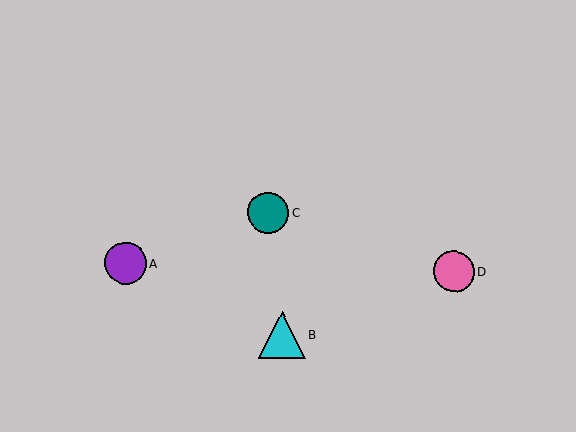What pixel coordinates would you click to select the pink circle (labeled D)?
Click at (454, 271) to select the pink circle D.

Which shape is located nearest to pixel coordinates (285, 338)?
The cyan triangle (labeled B) at (282, 335) is nearest to that location.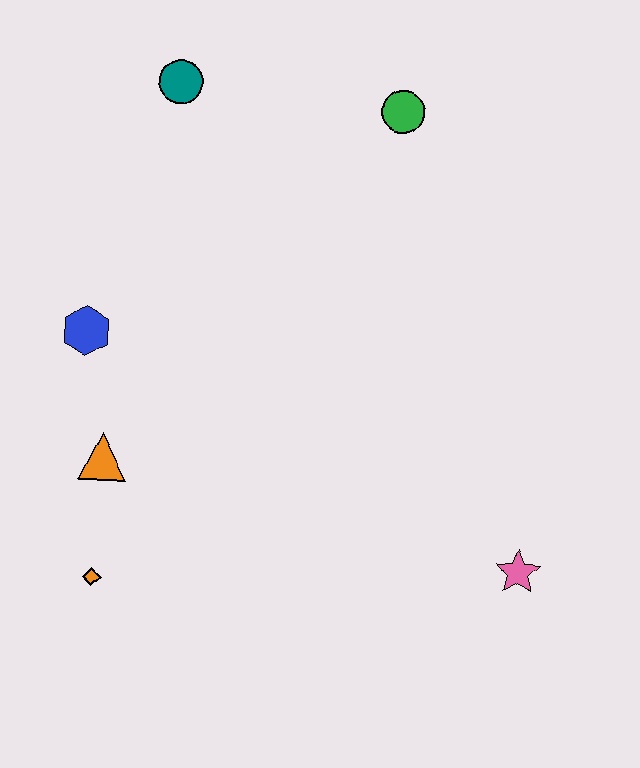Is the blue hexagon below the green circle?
Yes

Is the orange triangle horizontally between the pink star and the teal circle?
No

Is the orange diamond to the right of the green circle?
No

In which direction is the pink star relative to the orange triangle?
The pink star is to the right of the orange triangle.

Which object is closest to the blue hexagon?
The orange triangle is closest to the blue hexagon.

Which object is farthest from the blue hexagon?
The pink star is farthest from the blue hexagon.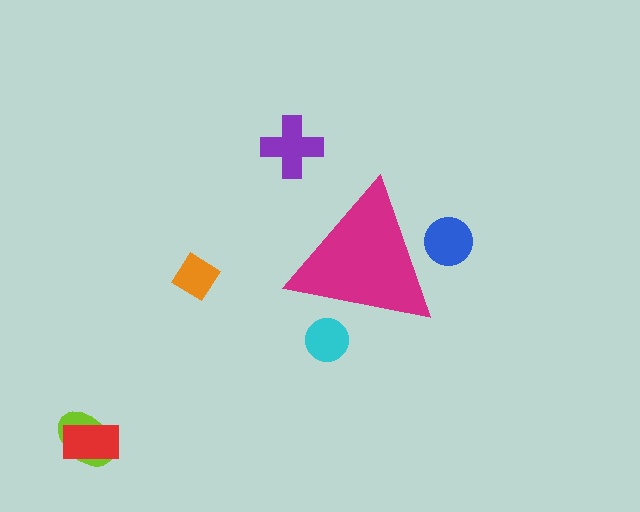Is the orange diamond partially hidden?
No, the orange diamond is fully visible.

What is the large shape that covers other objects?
A magenta triangle.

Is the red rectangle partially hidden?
No, the red rectangle is fully visible.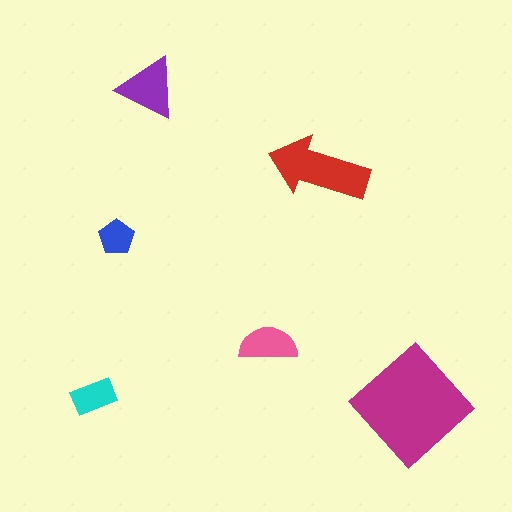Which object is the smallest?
The blue pentagon.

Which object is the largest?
The magenta diamond.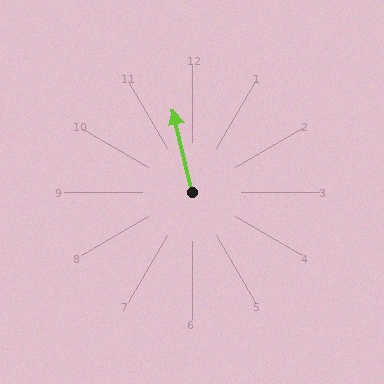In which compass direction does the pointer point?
North.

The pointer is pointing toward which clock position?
Roughly 12 o'clock.